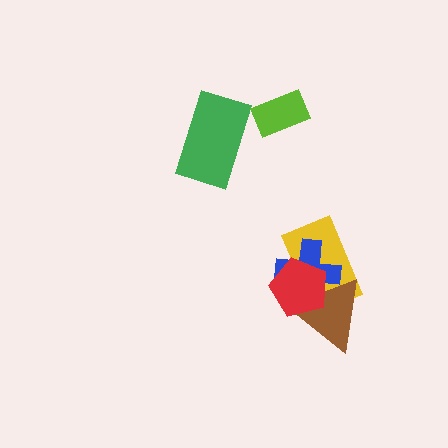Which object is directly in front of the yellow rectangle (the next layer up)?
The blue cross is directly in front of the yellow rectangle.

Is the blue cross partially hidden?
Yes, it is partially covered by another shape.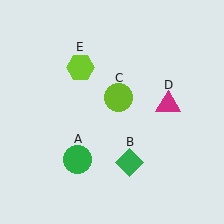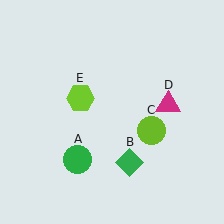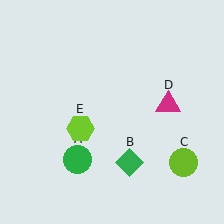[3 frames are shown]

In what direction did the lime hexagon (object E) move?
The lime hexagon (object E) moved down.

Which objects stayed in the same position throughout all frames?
Green circle (object A) and green diamond (object B) and magenta triangle (object D) remained stationary.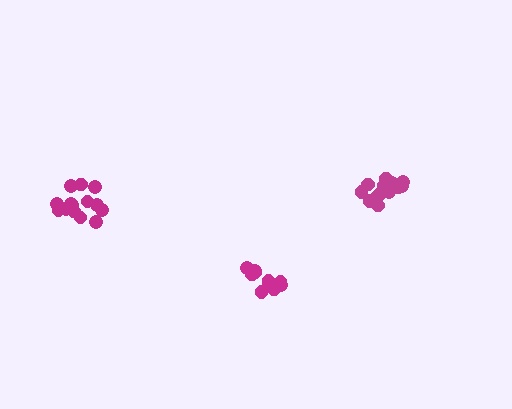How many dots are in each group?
Group 1: 16 dots, Group 2: 11 dots, Group 3: 14 dots (41 total).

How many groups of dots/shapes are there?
There are 3 groups.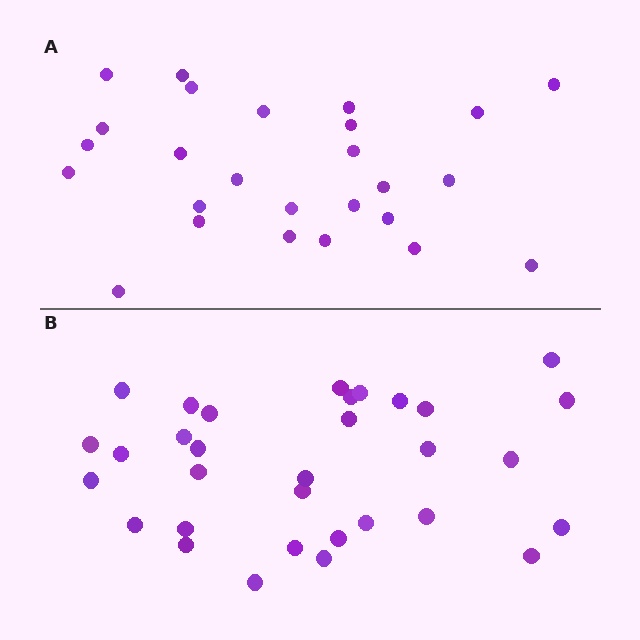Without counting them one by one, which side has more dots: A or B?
Region B (the bottom region) has more dots.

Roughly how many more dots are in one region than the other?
Region B has about 6 more dots than region A.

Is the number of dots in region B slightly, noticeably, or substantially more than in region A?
Region B has only slightly more — the two regions are fairly close. The ratio is roughly 1.2 to 1.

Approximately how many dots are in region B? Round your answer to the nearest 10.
About 30 dots. (The exact count is 32, which rounds to 30.)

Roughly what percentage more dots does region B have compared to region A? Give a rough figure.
About 25% more.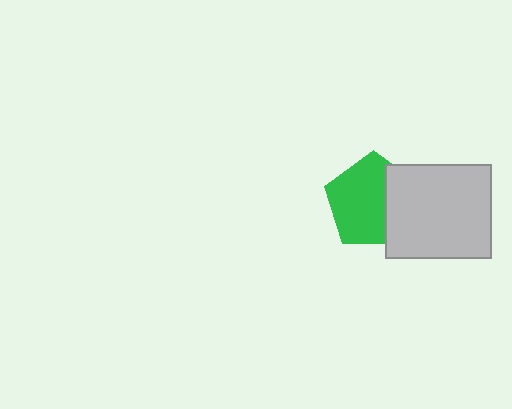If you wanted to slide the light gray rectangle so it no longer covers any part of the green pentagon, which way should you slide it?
Slide it right — that is the most direct way to separate the two shapes.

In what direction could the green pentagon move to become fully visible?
The green pentagon could move left. That would shift it out from behind the light gray rectangle entirely.